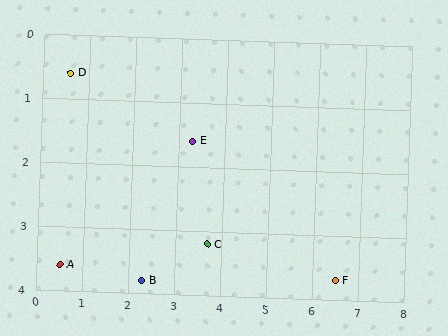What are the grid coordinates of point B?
Point B is at approximately (2.3, 3.8).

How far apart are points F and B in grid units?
Points F and B are about 4.2 grid units apart.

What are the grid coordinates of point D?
Point D is at approximately (0.6, 0.6).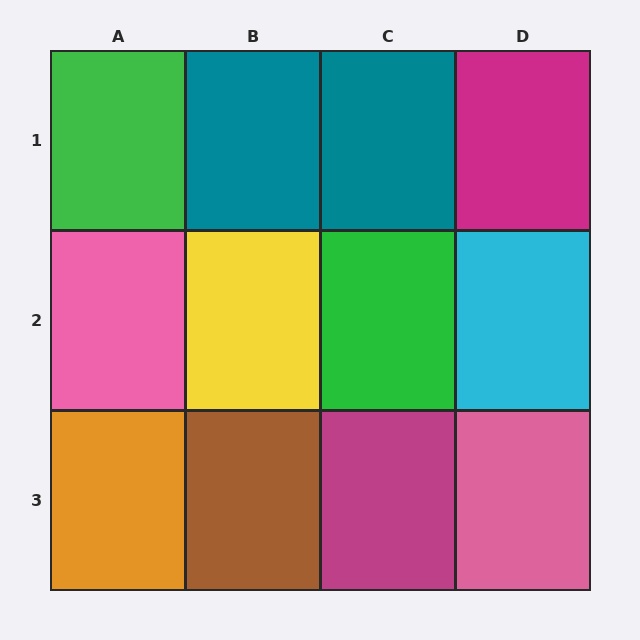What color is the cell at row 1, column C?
Teal.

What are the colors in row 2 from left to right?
Pink, yellow, green, cyan.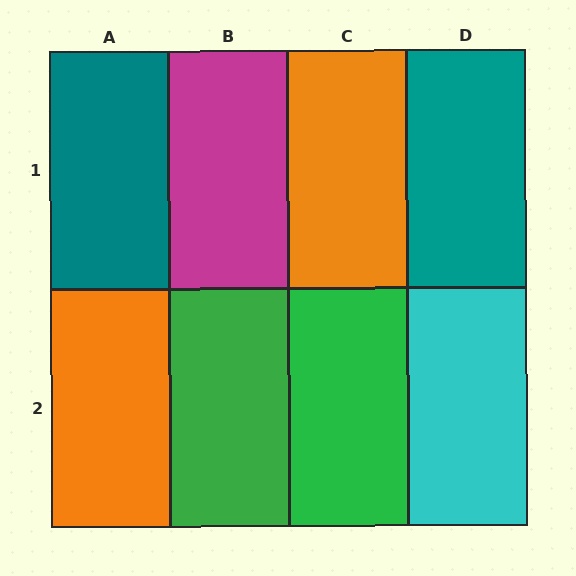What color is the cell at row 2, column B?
Green.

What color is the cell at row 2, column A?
Orange.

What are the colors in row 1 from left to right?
Teal, magenta, orange, teal.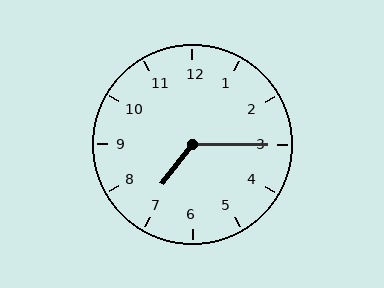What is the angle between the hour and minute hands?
Approximately 128 degrees.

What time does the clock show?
7:15.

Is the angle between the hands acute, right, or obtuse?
It is obtuse.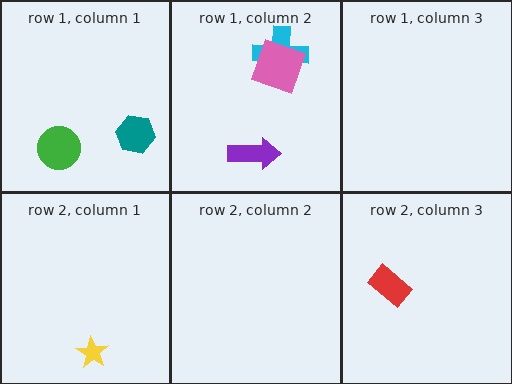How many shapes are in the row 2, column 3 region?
1.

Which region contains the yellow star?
The row 2, column 1 region.